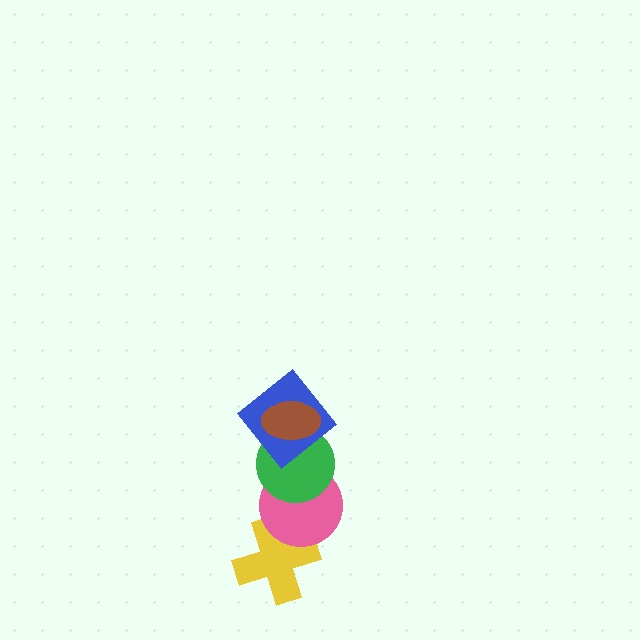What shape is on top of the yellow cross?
The pink circle is on top of the yellow cross.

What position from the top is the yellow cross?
The yellow cross is 5th from the top.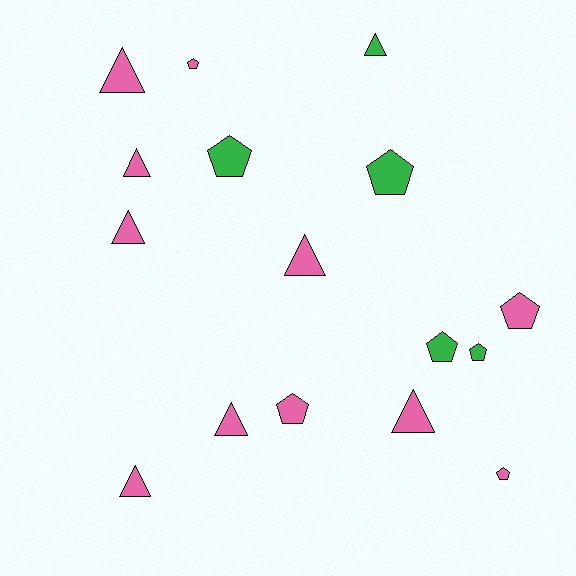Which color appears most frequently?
Pink, with 11 objects.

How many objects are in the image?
There are 16 objects.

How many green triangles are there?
There is 1 green triangle.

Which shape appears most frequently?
Triangle, with 8 objects.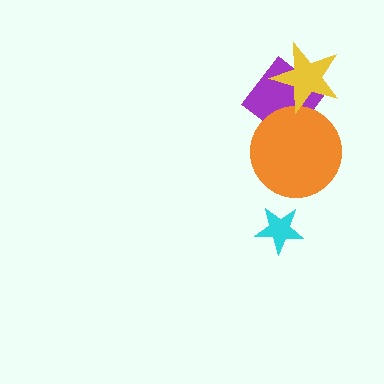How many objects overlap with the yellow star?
1 object overlaps with the yellow star.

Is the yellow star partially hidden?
No, no other shape covers it.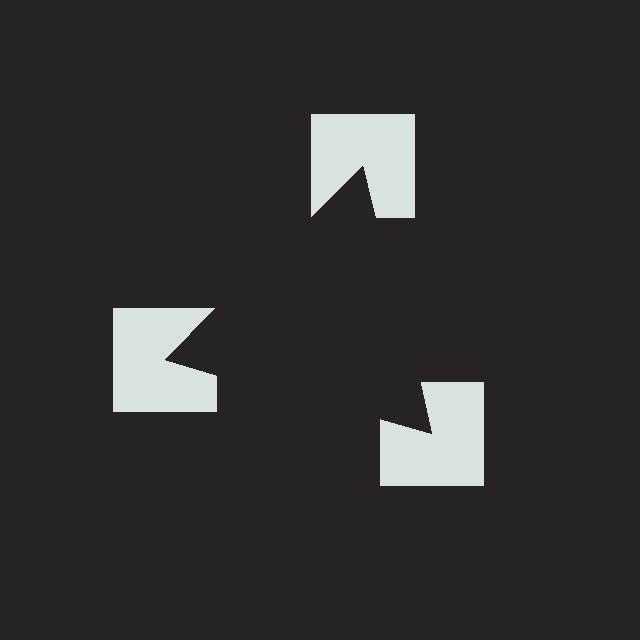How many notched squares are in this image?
There are 3 — one at each vertex of the illusory triangle.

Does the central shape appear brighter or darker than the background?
It typically appears slightly darker than the background, even though no actual brightness change is drawn.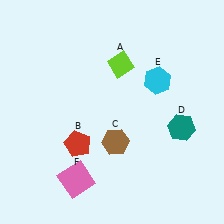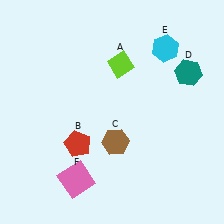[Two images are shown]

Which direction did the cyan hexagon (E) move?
The cyan hexagon (E) moved up.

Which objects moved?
The objects that moved are: the teal hexagon (D), the cyan hexagon (E).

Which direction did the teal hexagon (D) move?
The teal hexagon (D) moved up.